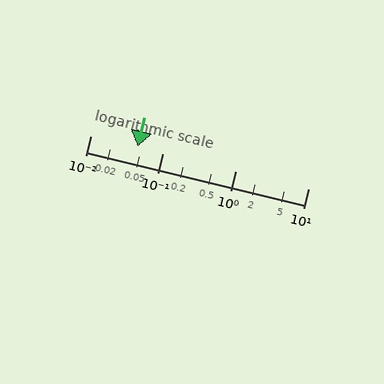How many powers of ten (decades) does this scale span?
The scale spans 3 decades, from 0.01 to 10.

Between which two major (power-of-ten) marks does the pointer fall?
The pointer is between 0.01 and 0.1.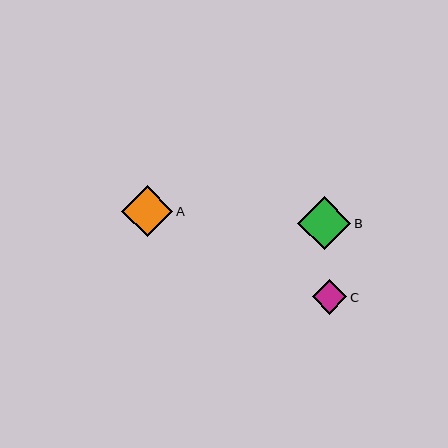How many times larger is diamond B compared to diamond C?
Diamond B is approximately 1.6 times the size of diamond C.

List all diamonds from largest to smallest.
From largest to smallest: B, A, C.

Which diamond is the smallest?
Diamond C is the smallest with a size of approximately 34 pixels.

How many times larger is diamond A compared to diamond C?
Diamond A is approximately 1.5 times the size of diamond C.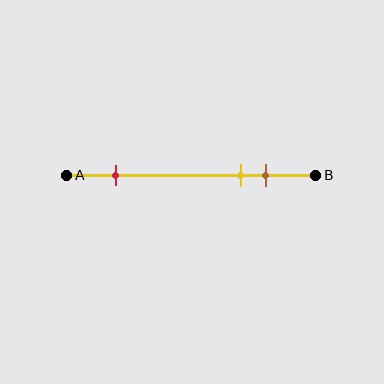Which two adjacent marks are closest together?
The yellow and brown marks are the closest adjacent pair.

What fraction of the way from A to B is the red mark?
The red mark is approximately 20% (0.2) of the way from A to B.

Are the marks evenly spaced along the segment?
No, the marks are not evenly spaced.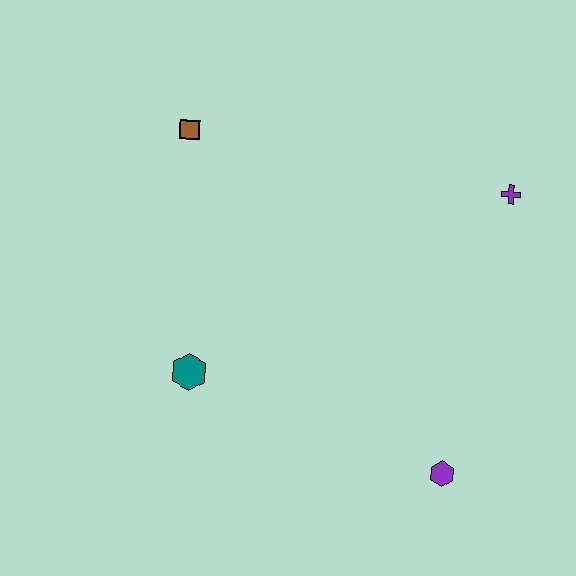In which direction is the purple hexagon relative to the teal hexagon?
The purple hexagon is to the right of the teal hexagon.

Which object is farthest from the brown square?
The purple hexagon is farthest from the brown square.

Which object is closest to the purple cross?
The purple hexagon is closest to the purple cross.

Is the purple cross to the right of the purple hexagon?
Yes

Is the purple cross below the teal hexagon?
No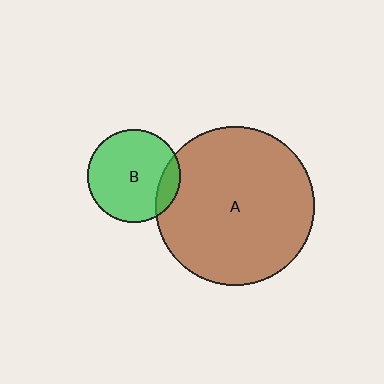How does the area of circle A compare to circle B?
Approximately 3.0 times.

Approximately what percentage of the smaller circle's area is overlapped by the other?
Approximately 15%.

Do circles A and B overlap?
Yes.